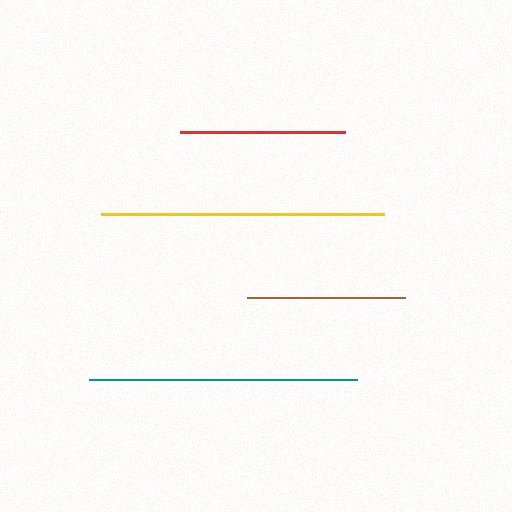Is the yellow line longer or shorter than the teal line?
The yellow line is longer than the teal line.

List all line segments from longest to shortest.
From longest to shortest: yellow, teal, red, brown.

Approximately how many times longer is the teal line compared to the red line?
The teal line is approximately 1.6 times the length of the red line.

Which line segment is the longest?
The yellow line is the longest at approximately 283 pixels.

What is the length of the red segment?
The red segment is approximately 165 pixels long.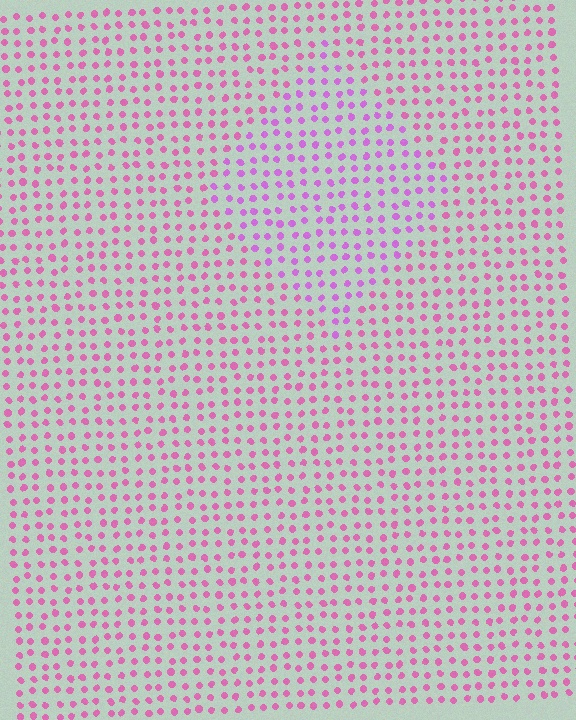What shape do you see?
I see a diamond.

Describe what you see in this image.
The image is filled with small pink elements in a uniform arrangement. A diamond-shaped region is visible where the elements are tinted to a slightly different hue, forming a subtle color boundary.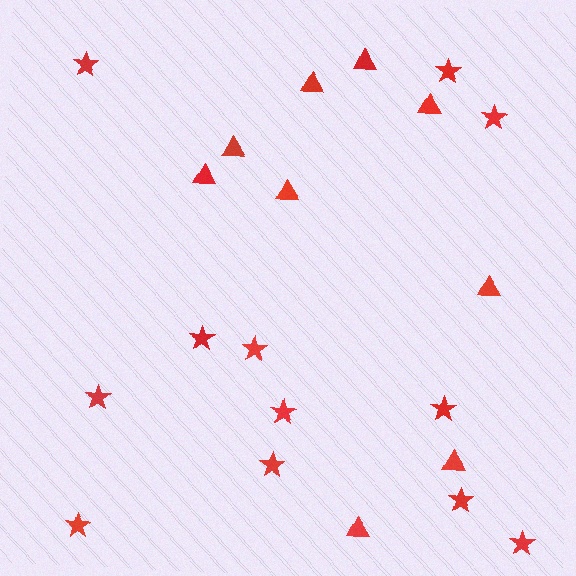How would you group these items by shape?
There are 2 groups: one group of stars (12) and one group of triangles (9).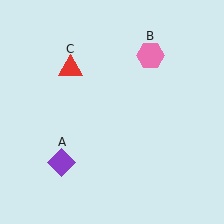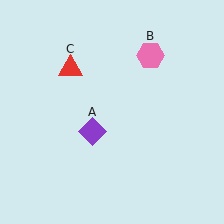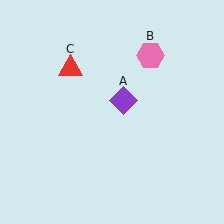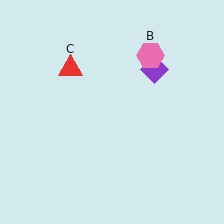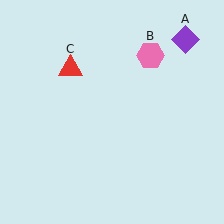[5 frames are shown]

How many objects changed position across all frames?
1 object changed position: purple diamond (object A).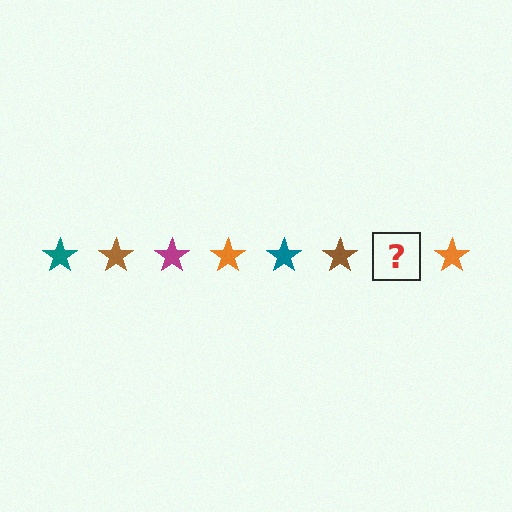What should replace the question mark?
The question mark should be replaced with a magenta star.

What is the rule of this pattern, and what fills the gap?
The rule is that the pattern cycles through teal, brown, magenta, orange stars. The gap should be filled with a magenta star.